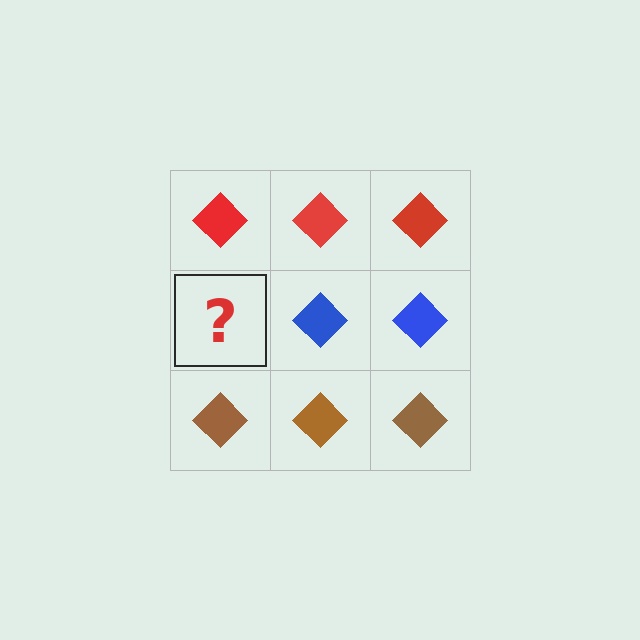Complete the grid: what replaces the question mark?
The question mark should be replaced with a blue diamond.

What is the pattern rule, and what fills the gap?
The rule is that each row has a consistent color. The gap should be filled with a blue diamond.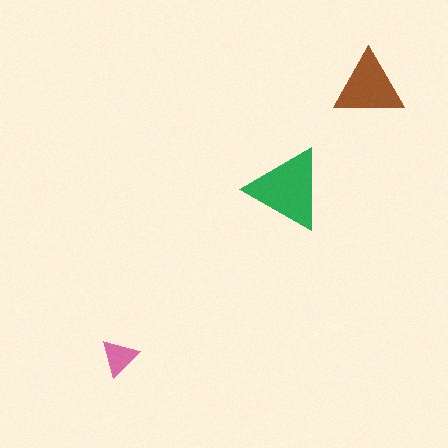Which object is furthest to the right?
The brown triangle is rightmost.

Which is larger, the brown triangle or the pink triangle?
The brown one.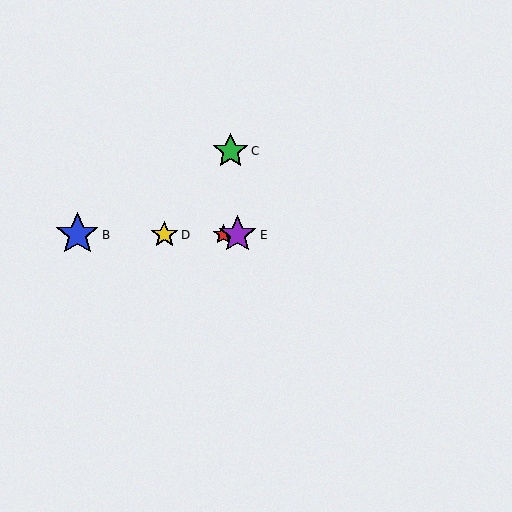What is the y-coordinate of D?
Object D is at y≈235.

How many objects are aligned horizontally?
4 objects (A, B, D, E) are aligned horizontally.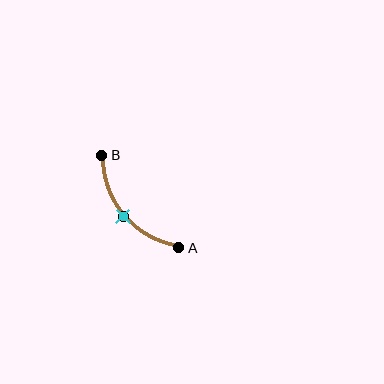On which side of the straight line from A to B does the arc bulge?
The arc bulges below and to the left of the straight line connecting A and B.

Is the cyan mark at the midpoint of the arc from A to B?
Yes. The cyan mark lies on the arc at equal arc-length from both A and B — it is the arc midpoint.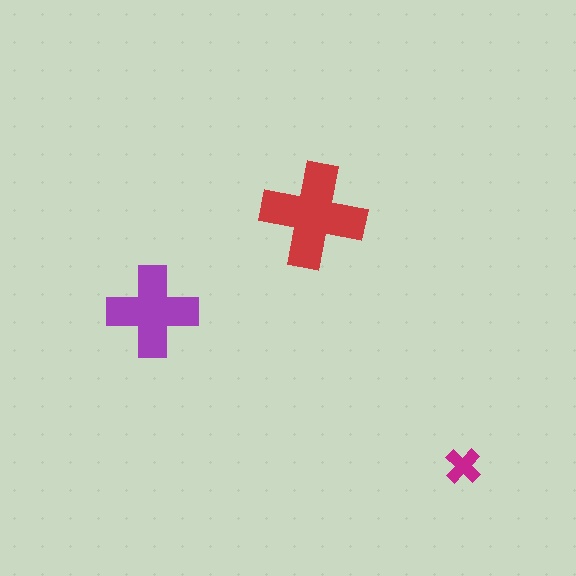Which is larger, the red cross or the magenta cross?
The red one.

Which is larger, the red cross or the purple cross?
The red one.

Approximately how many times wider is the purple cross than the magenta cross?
About 2.5 times wider.